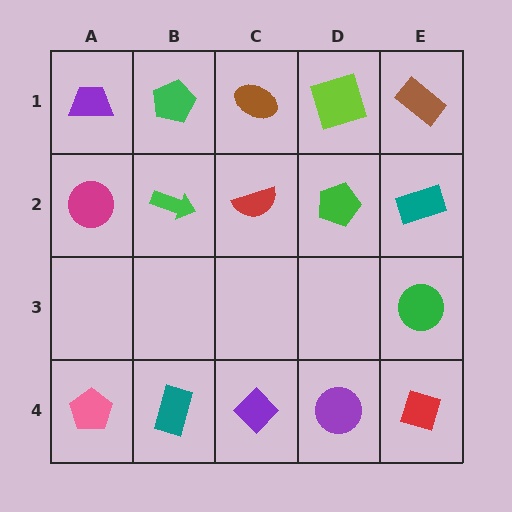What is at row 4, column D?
A purple circle.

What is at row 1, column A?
A purple trapezoid.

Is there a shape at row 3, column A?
No, that cell is empty.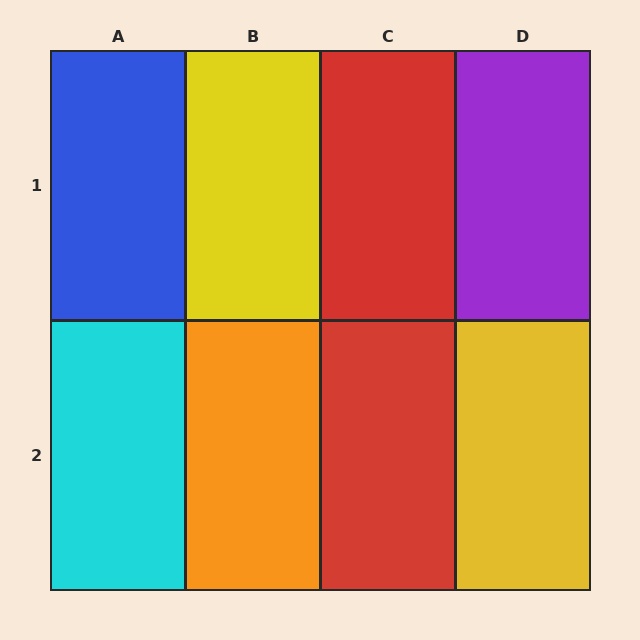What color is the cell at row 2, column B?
Orange.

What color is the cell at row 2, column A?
Cyan.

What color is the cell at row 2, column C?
Red.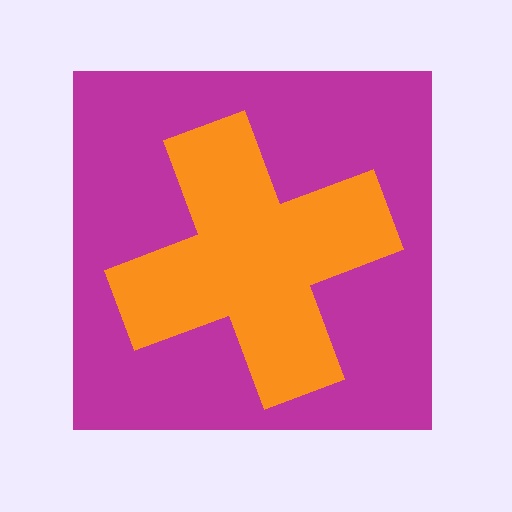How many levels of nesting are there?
2.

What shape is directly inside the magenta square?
The orange cross.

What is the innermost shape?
The orange cross.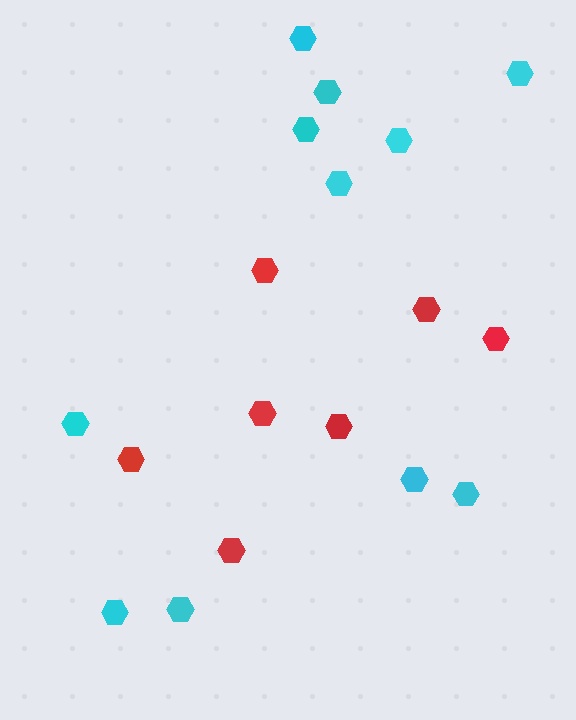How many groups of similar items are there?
There are 2 groups: one group of red hexagons (7) and one group of cyan hexagons (11).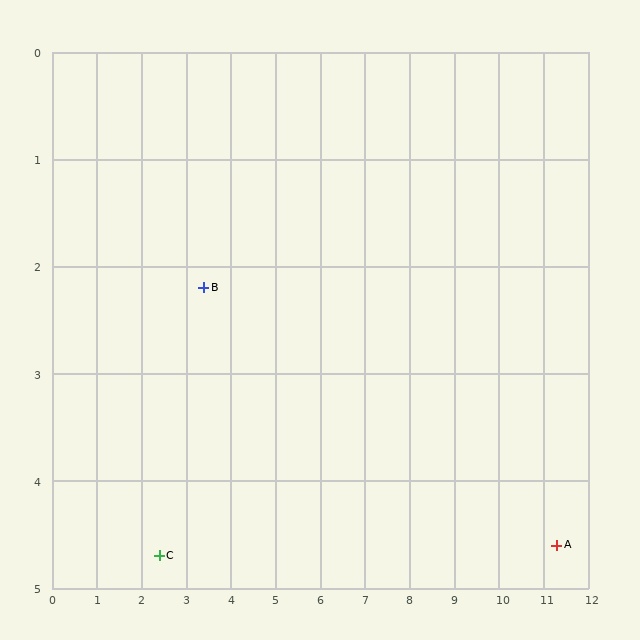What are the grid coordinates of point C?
Point C is at approximately (2.4, 4.7).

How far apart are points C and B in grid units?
Points C and B are about 2.7 grid units apart.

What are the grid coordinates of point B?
Point B is at approximately (3.4, 2.2).